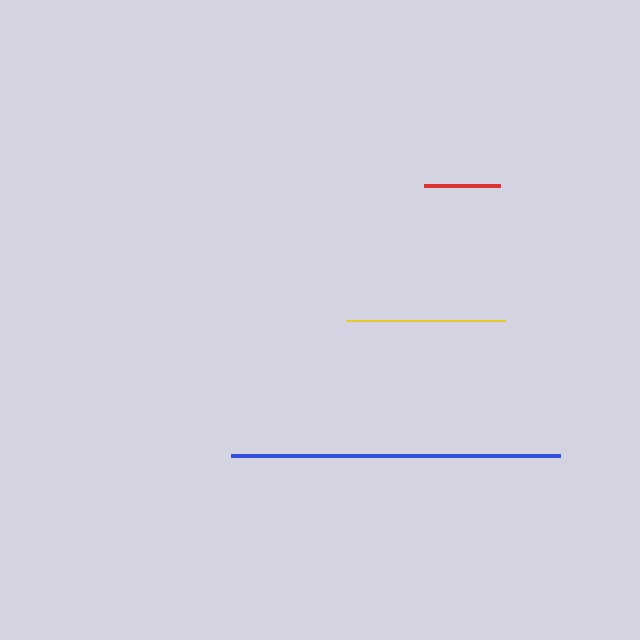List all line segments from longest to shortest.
From longest to shortest: blue, yellow, red.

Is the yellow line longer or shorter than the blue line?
The blue line is longer than the yellow line.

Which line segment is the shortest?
The red line is the shortest at approximately 76 pixels.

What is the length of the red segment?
The red segment is approximately 76 pixels long.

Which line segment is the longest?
The blue line is the longest at approximately 330 pixels.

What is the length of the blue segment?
The blue segment is approximately 330 pixels long.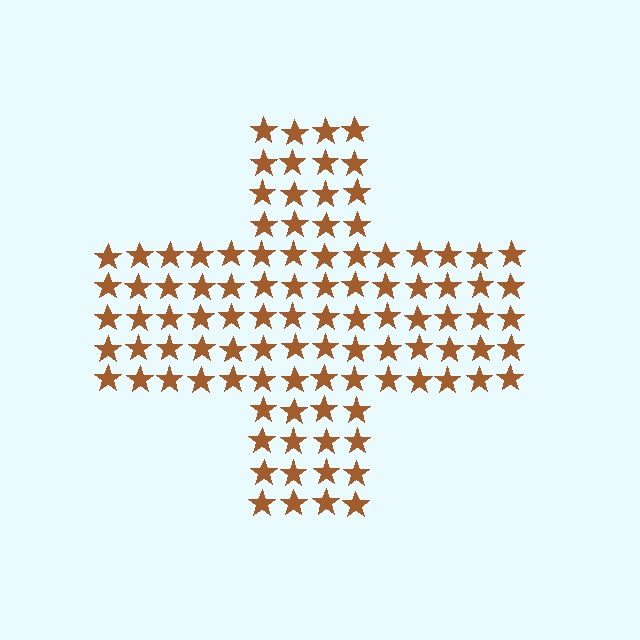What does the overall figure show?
The overall figure shows a cross.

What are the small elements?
The small elements are stars.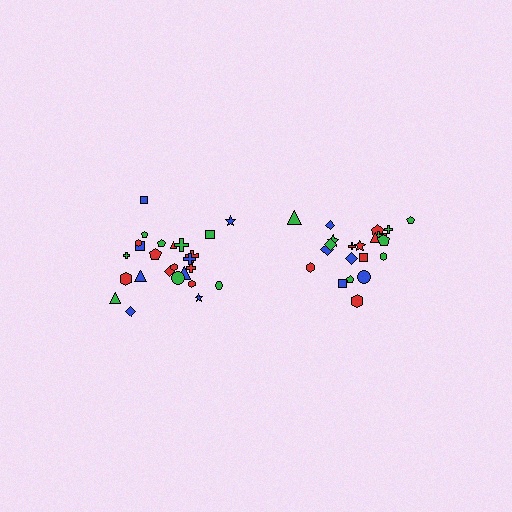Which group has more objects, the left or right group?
The left group.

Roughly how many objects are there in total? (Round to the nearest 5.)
Roughly 45 objects in total.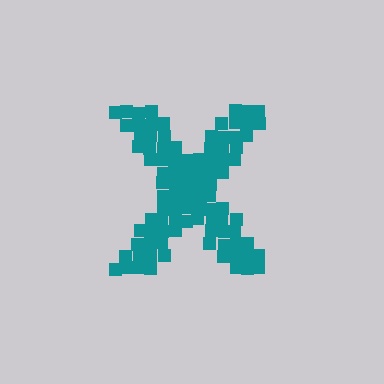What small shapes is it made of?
It is made of small squares.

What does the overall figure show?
The overall figure shows the letter X.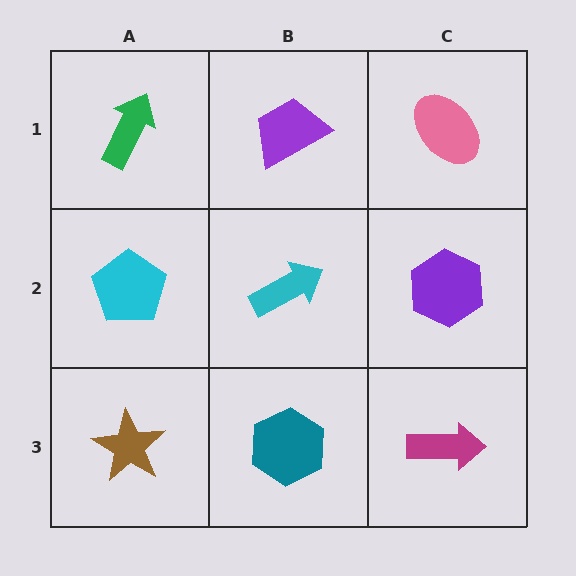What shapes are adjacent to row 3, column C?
A purple hexagon (row 2, column C), a teal hexagon (row 3, column B).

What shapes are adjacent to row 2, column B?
A purple trapezoid (row 1, column B), a teal hexagon (row 3, column B), a cyan pentagon (row 2, column A), a purple hexagon (row 2, column C).